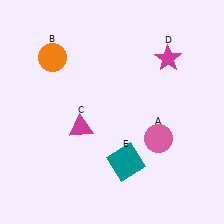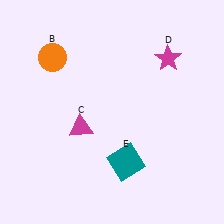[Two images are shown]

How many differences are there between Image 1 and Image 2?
There is 1 difference between the two images.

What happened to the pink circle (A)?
The pink circle (A) was removed in Image 2. It was in the bottom-right area of Image 1.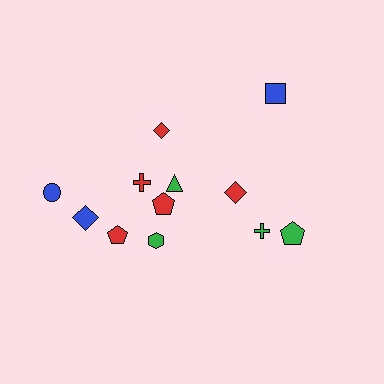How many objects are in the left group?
There are 8 objects.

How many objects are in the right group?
There are 4 objects.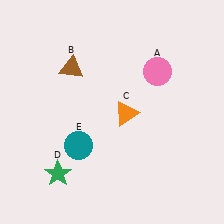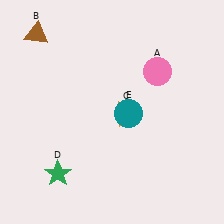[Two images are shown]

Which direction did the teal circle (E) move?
The teal circle (E) moved right.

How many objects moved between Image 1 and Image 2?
2 objects moved between the two images.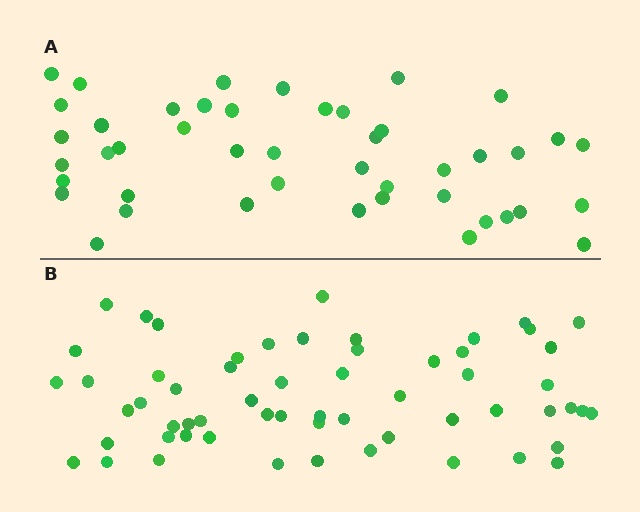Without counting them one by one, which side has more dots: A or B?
Region B (the bottom region) has more dots.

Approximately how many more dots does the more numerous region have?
Region B has approximately 15 more dots than region A.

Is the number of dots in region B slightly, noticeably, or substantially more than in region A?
Region B has noticeably more, but not dramatically so. The ratio is roughly 1.3 to 1.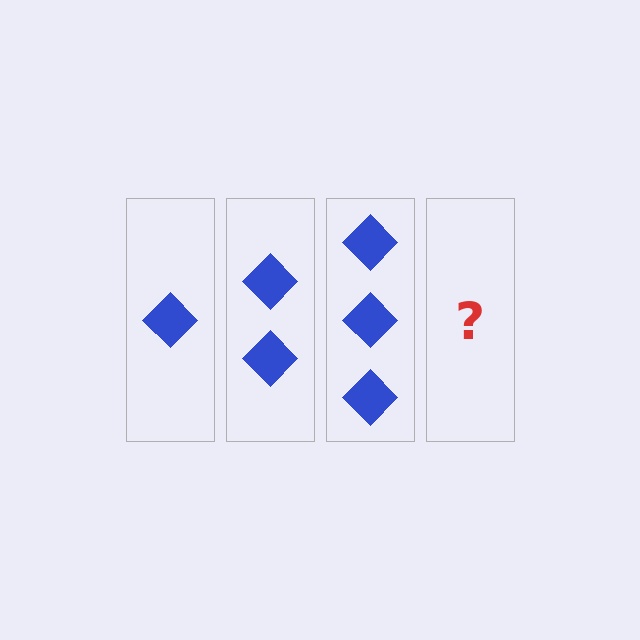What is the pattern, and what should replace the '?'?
The pattern is that each step adds one more diamond. The '?' should be 4 diamonds.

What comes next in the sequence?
The next element should be 4 diamonds.